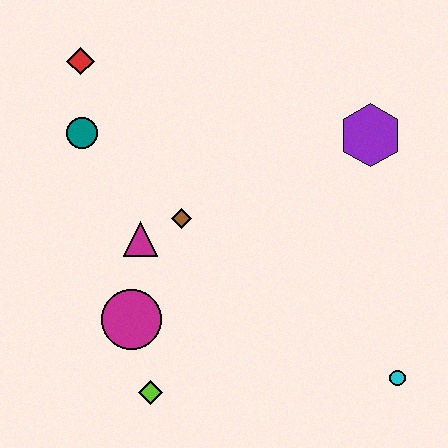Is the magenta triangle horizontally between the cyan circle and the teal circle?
Yes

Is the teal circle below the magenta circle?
No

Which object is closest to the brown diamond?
The magenta triangle is closest to the brown diamond.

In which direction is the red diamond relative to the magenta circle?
The red diamond is above the magenta circle.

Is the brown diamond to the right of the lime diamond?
Yes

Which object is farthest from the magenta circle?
The purple hexagon is farthest from the magenta circle.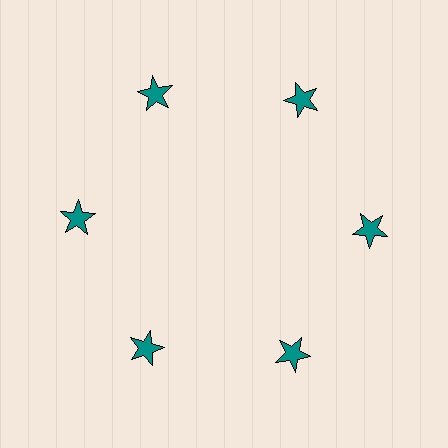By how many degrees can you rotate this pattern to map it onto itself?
The pattern maps onto itself every 60 degrees of rotation.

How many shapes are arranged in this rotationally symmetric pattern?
There are 6 shapes, arranged in 6 groups of 1.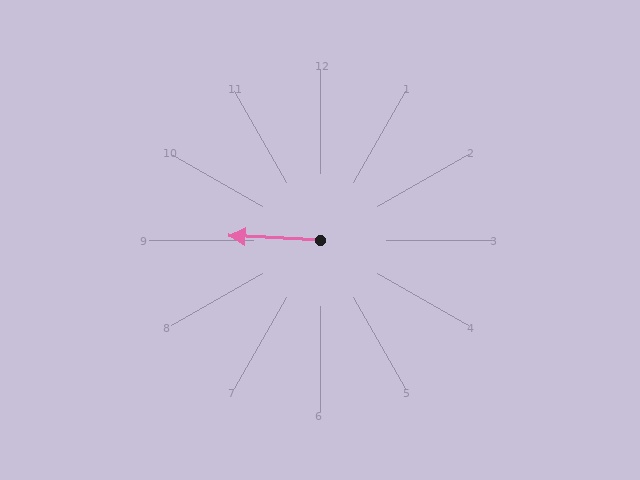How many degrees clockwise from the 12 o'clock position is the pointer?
Approximately 273 degrees.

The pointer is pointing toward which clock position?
Roughly 9 o'clock.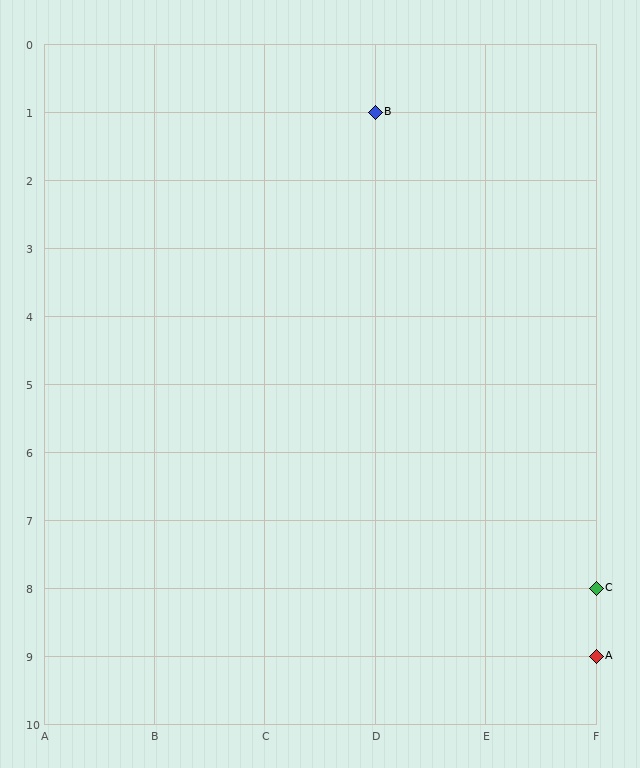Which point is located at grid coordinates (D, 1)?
Point B is at (D, 1).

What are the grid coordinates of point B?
Point B is at grid coordinates (D, 1).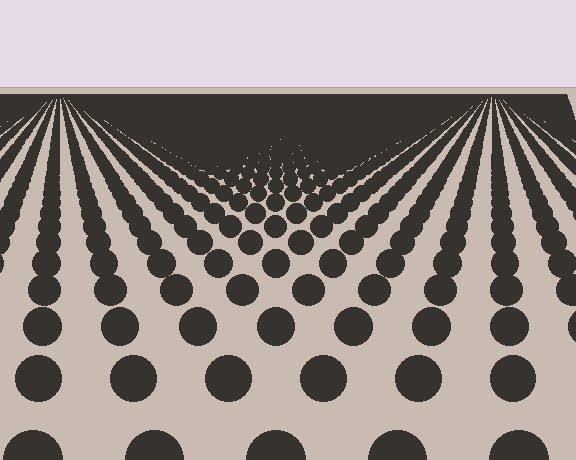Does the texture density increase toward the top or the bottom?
Density increases toward the top.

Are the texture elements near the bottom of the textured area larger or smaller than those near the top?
Larger. Near the bottom, elements are closer to the viewer and appear at a bigger on-screen size.